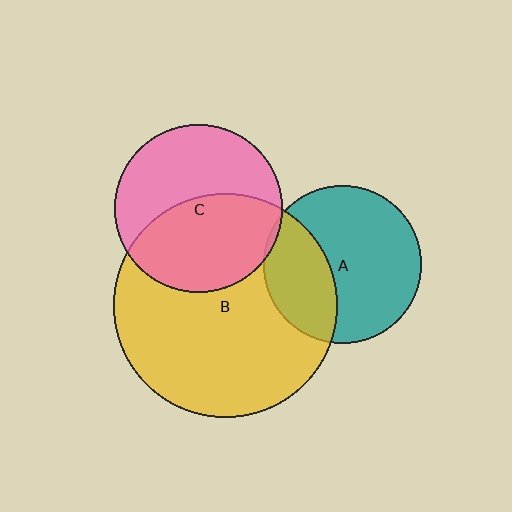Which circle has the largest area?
Circle B (yellow).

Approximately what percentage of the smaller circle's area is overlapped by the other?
Approximately 5%.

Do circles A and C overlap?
Yes.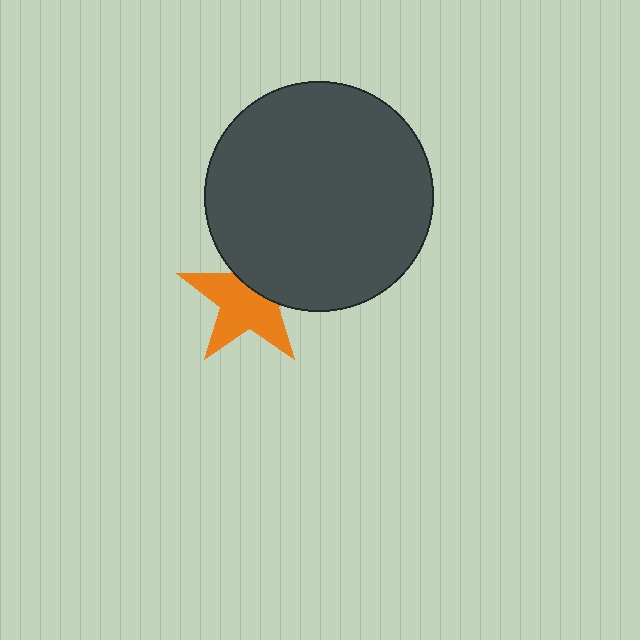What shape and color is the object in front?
The object in front is a dark gray circle.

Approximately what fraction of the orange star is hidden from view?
Roughly 37% of the orange star is hidden behind the dark gray circle.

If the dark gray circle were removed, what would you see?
You would see the complete orange star.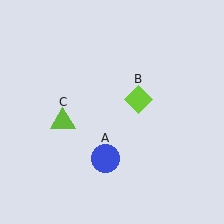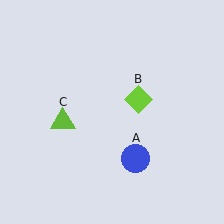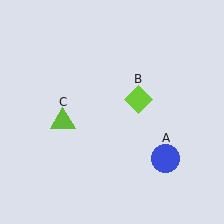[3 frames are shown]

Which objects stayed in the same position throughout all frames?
Lime diamond (object B) and lime triangle (object C) remained stationary.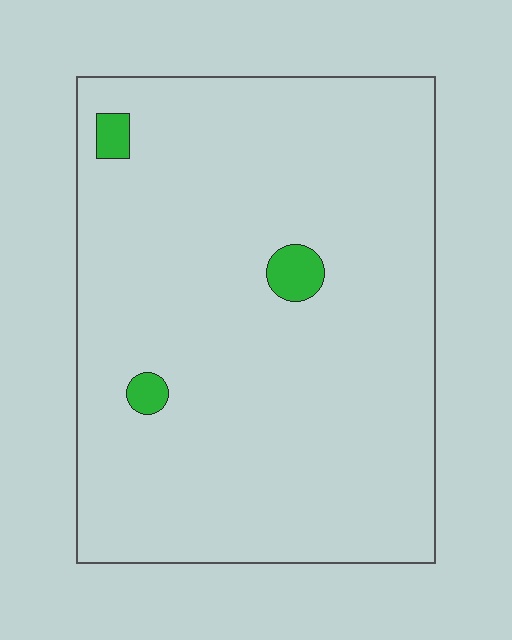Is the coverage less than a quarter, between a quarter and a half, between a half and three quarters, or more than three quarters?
Less than a quarter.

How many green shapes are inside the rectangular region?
3.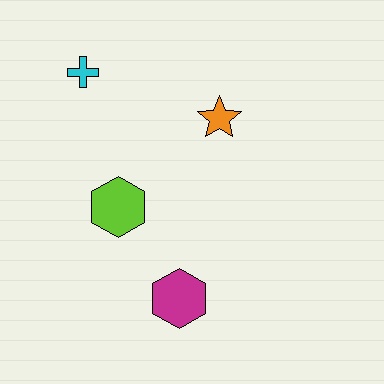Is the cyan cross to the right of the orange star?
No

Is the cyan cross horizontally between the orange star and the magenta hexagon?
No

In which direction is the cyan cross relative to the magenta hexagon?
The cyan cross is above the magenta hexagon.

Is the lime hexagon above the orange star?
No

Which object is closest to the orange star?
The lime hexagon is closest to the orange star.